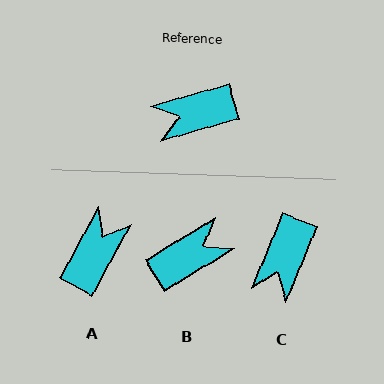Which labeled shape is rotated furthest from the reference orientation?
B, about 166 degrees away.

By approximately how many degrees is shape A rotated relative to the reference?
Approximately 135 degrees clockwise.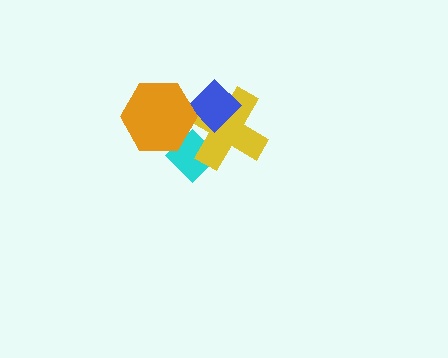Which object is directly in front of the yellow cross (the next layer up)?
The blue diamond is directly in front of the yellow cross.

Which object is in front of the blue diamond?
The orange hexagon is in front of the blue diamond.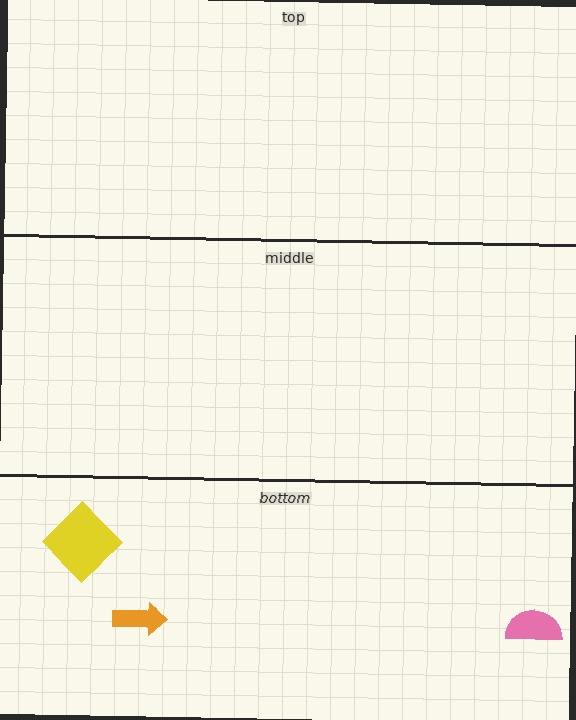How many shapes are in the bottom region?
3.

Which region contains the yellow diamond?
The bottom region.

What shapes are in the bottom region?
The orange arrow, the yellow diamond, the pink semicircle.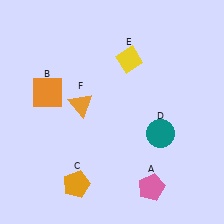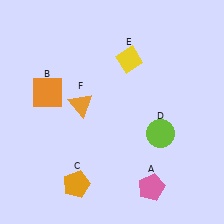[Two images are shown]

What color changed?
The circle (D) changed from teal in Image 1 to lime in Image 2.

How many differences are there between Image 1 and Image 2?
There is 1 difference between the two images.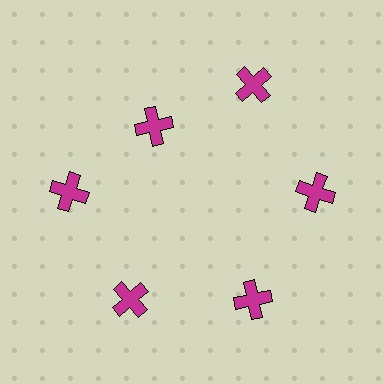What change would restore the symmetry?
The symmetry would be restored by moving it outward, back onto the ring so that all 6 crosses sit at equal angles and equal distance from the center.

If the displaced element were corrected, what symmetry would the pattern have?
It would have 6-fold rotational symmetry — the pattern would map onto itself every 60 degrees.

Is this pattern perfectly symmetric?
No. The 6 magenta crosses are arranged in a ring, but one element near the 11 o'clock position is pulled inward toward the center, breaking the 6-fold rotational symmetry.